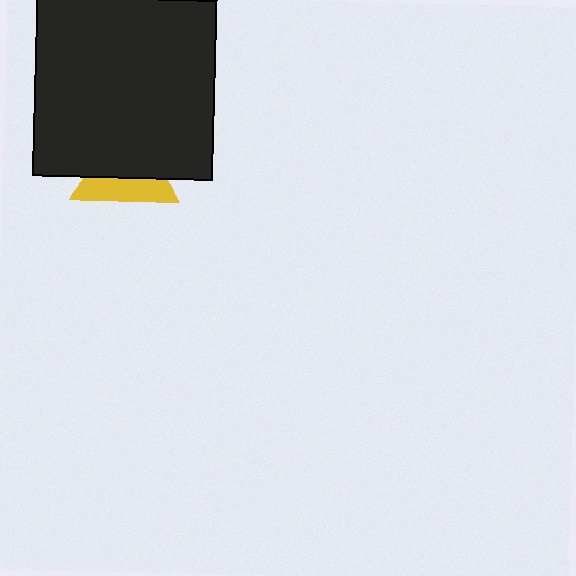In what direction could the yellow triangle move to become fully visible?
The yellow triangle could move down. That would shift it out from behind the black square entirely.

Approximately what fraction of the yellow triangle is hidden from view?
Roughly 59% of the yellow triangle is hidden behind the black square.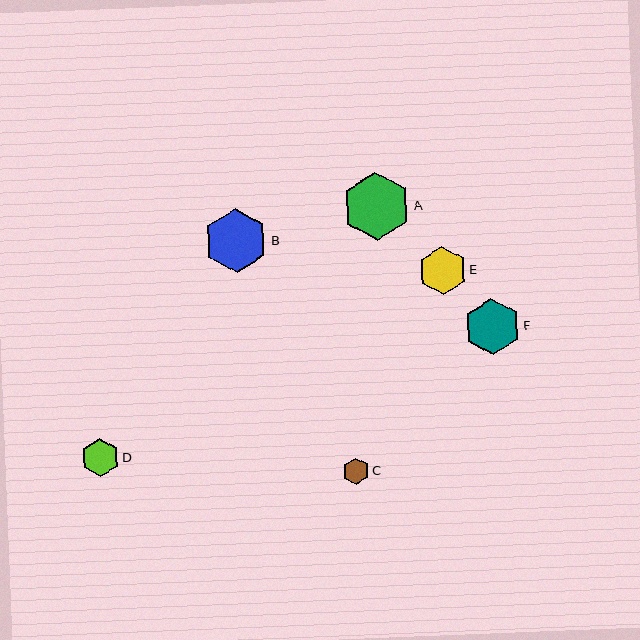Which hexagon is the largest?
Hexagon A is the largest with a size of approximately 67 pixels.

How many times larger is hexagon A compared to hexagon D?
Hexagon A is approximately 1.8 times the size of hexagon D.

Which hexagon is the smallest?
Hexagon C is the smallest with a size of approximately 26 pixels.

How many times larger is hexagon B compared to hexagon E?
Hexagon B is approximately 1.3 times the size of hexagon E.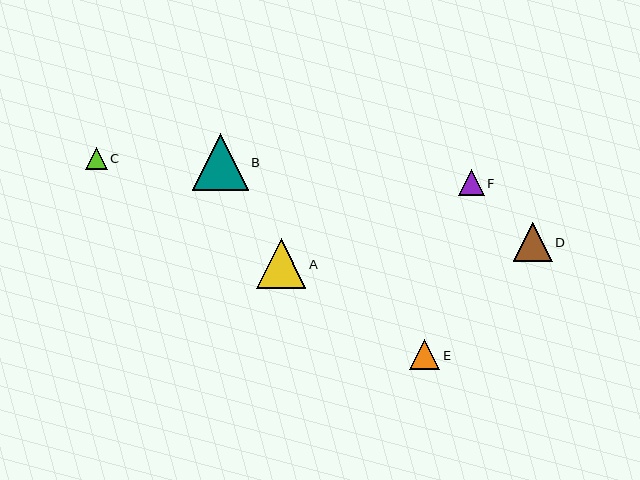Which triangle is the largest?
Triangle B is the largest with a size of approximately 56 pixels.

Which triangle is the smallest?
Triangle C is the smallest with a size of approximately 22 pixels.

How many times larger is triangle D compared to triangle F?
Triangle D is approximately 1.5 times the size of triangle F.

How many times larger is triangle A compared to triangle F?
Triangle A is approximately 1.9 times the size of triangle F.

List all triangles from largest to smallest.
From largest to smallest: B, A, D, E, F, C.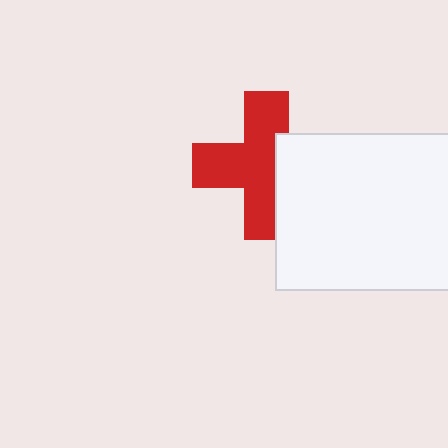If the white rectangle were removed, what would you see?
You would see the complete red cross.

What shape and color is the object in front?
The object in front is a white rectangle.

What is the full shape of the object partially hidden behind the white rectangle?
The partially hidden object is a red cross.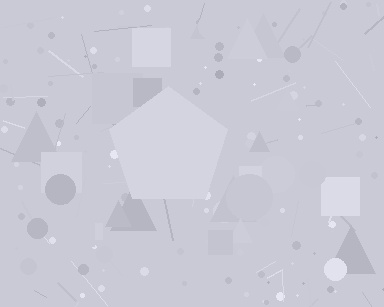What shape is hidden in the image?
A pentagon is hidden in the image.